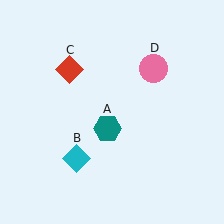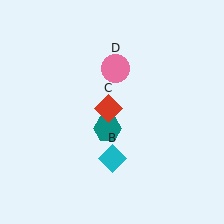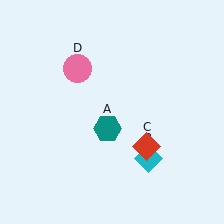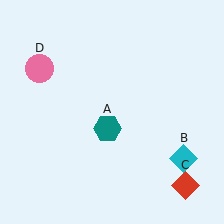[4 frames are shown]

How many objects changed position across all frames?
3 objects changed position: cyan diamond (object B), red diamond (object C), pink circle (object D).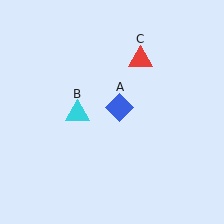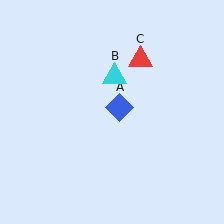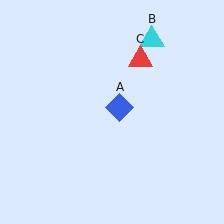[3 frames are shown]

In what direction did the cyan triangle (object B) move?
The cyan triangle (object B) moved up and to the right.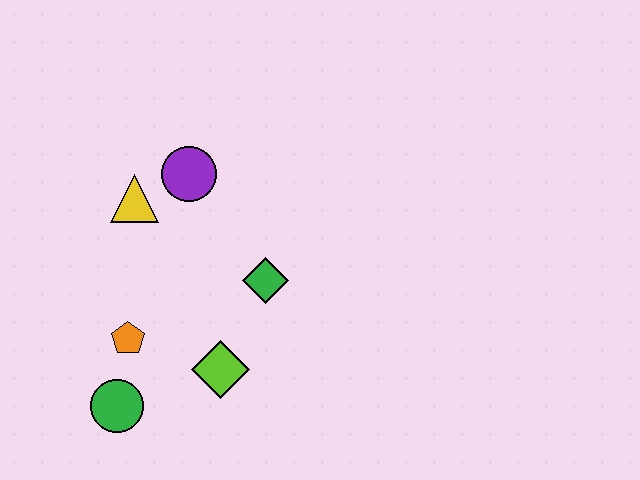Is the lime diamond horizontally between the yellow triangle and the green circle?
No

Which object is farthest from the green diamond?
The green circle is farthest from the green diamond.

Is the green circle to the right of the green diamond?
No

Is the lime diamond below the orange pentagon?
Yes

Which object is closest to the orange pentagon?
The green circle is closest to the orange pentagon.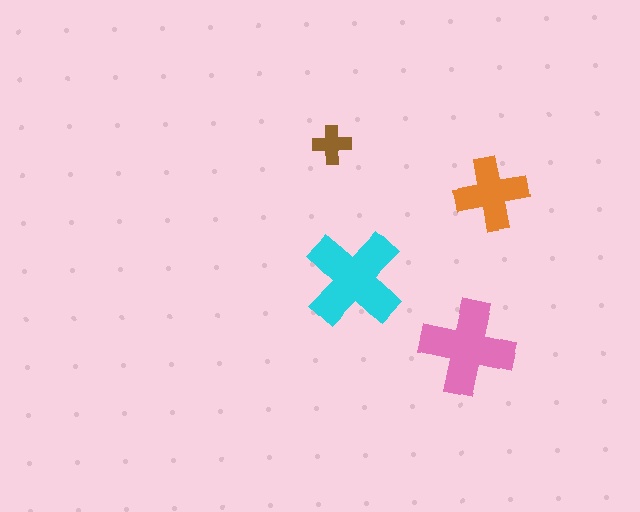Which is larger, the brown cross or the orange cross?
The orange one.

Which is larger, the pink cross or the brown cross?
The pink one.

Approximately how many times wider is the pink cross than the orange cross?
About 1.5 times wider.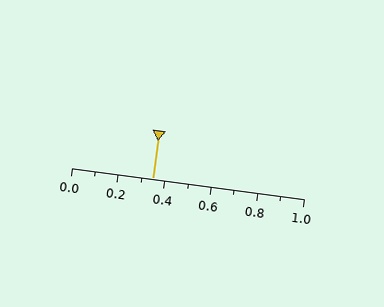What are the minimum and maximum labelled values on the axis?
The axis runs from 0.0 to 1.0.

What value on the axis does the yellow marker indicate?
The marker indicates approximately 0.35.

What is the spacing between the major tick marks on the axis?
The major ticks are spaced 0.2 apart.